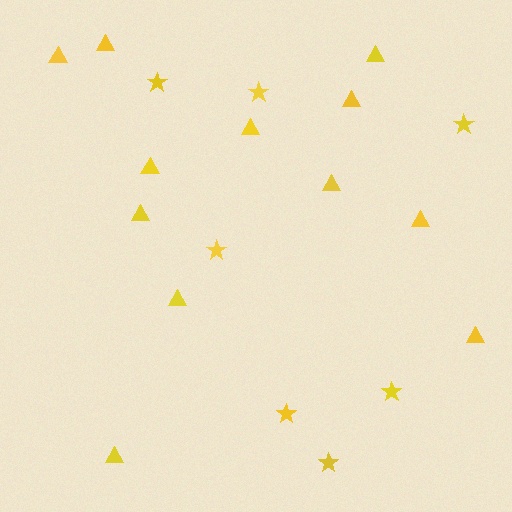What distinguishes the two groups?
There are 2 groups: one group of stars (7) and one group of triangles (12).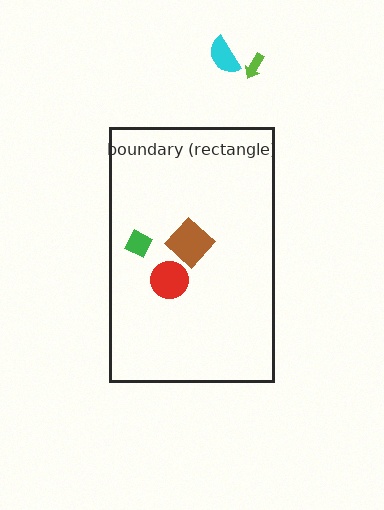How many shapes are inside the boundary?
3 inside, 2 outside.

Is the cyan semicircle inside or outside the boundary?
Outside.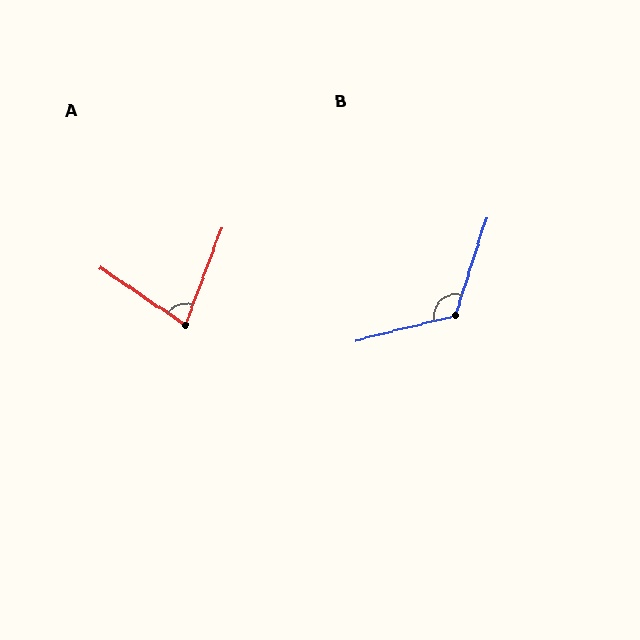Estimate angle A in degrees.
Approximately 76 degrees.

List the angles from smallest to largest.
A (76°), B (122°).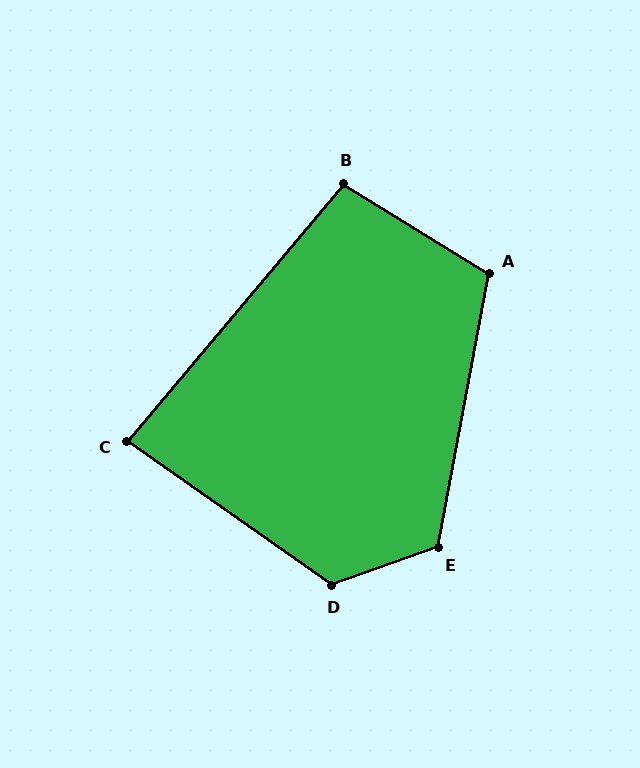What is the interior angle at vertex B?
Approximately 98 degrees (obtuse).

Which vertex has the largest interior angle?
D, at approximately 125 degrees.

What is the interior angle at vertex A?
Approximately 111 degrees (obtuse).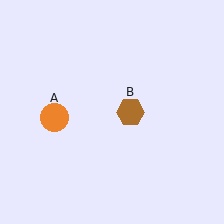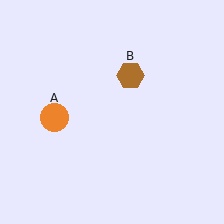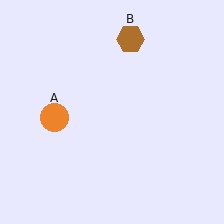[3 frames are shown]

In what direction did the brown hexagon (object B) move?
The brown hexagon (object B) moved up.